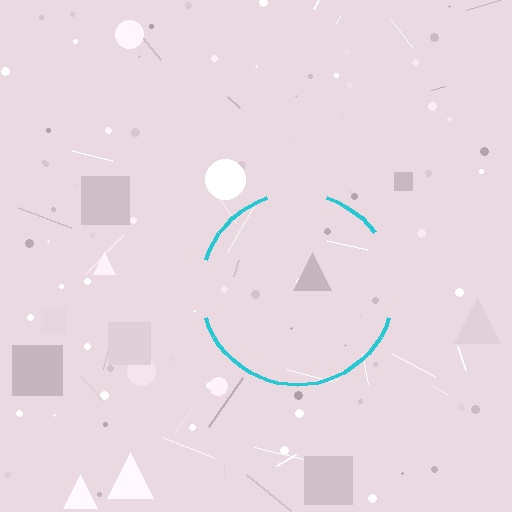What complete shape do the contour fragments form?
The contour fragments form a circle.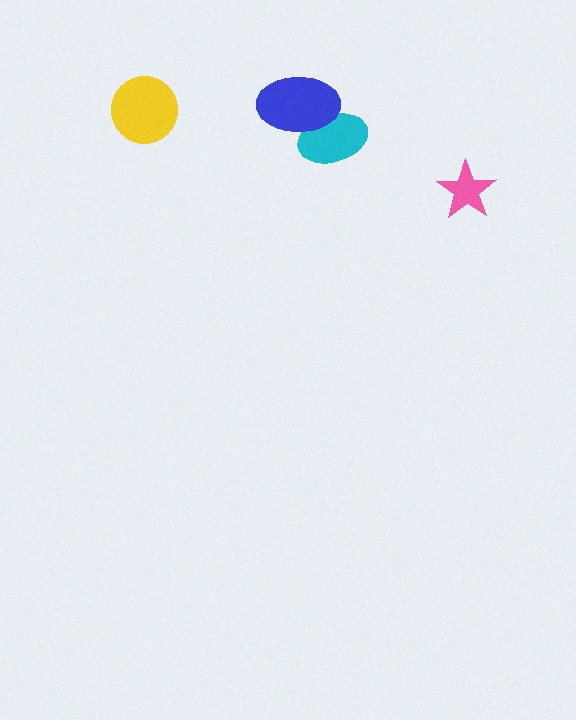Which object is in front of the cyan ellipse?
The blue ellipse is in front of the cyan ellipse.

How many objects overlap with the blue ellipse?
1 object overlaps with the blue ellipse.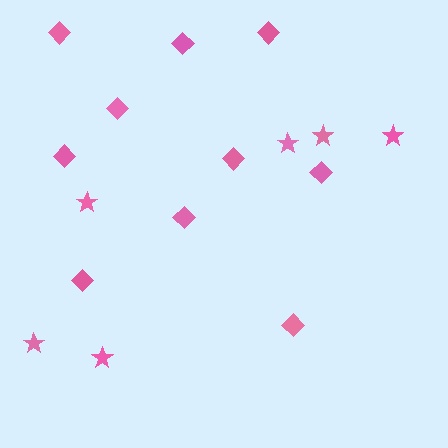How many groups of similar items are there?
There are 2 groups: one group of stars (6) and one group of diamonds (10).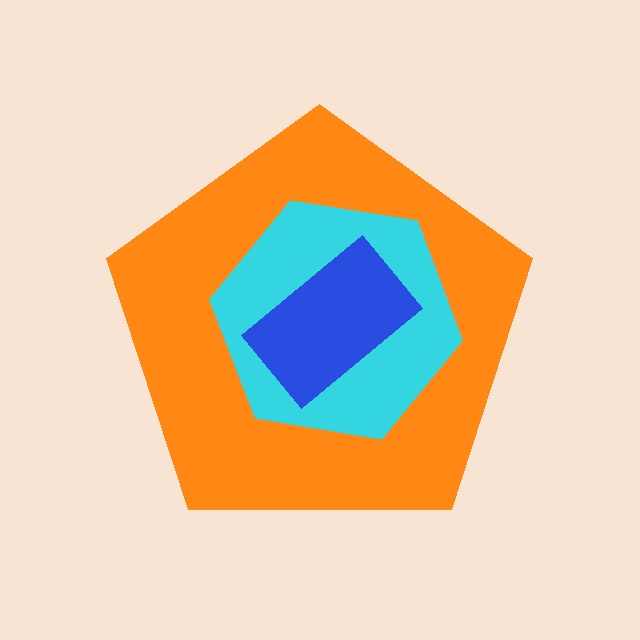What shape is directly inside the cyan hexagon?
The blue rectangle.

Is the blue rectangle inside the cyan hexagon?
Yes.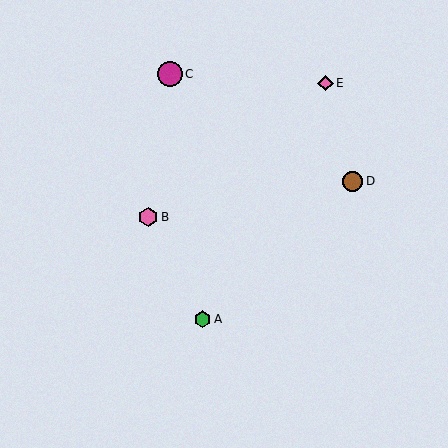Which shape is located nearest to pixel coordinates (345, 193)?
The brown circle (labeled D) at (353, 181) is nearest to that location.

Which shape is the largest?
The magenta circle (labeled C) is the largest.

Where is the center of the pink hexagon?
The center of the pink hexagon is at (148, 217).